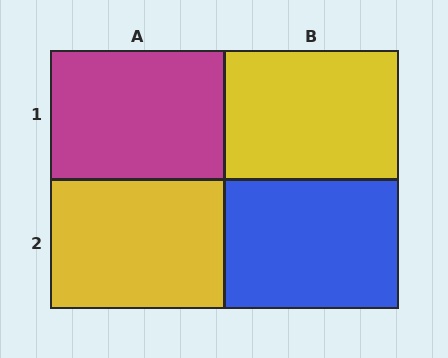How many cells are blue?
1 cell is blue.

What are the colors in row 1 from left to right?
Magenta, yellow.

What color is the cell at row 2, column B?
Blue.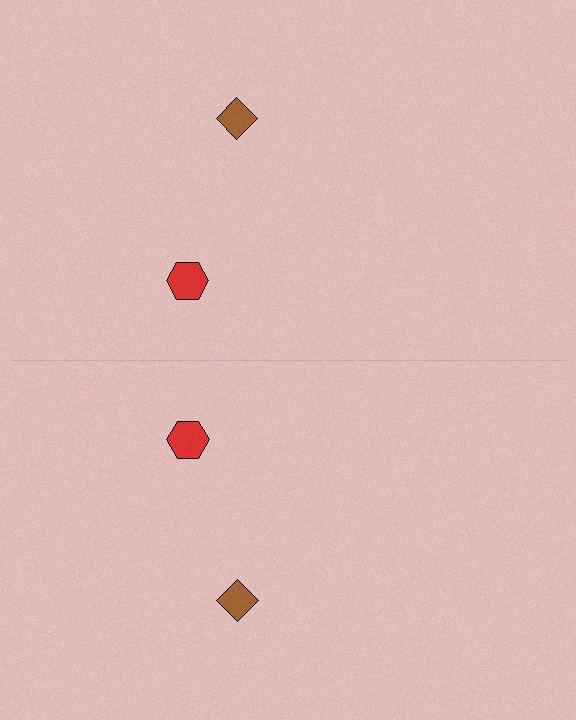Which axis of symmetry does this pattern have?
The pattern has a horizontal axis of symmetry running through the center of the image.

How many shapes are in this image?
There are 4 shapes in this image.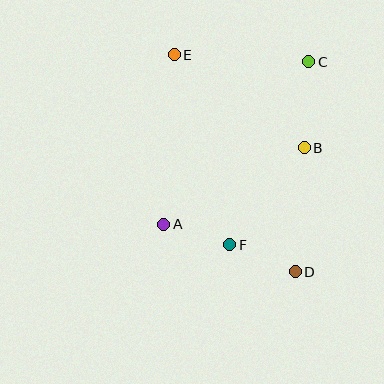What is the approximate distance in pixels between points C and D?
The distance between C and D is approximately 210 pixels.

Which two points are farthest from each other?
Points D and E are farthest from each other.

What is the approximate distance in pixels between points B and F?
The distance between B and F is approximately 122 pixels.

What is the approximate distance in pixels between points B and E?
The distance between B and E is approximately 160 pixels.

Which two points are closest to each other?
Points A and F are closest to each other.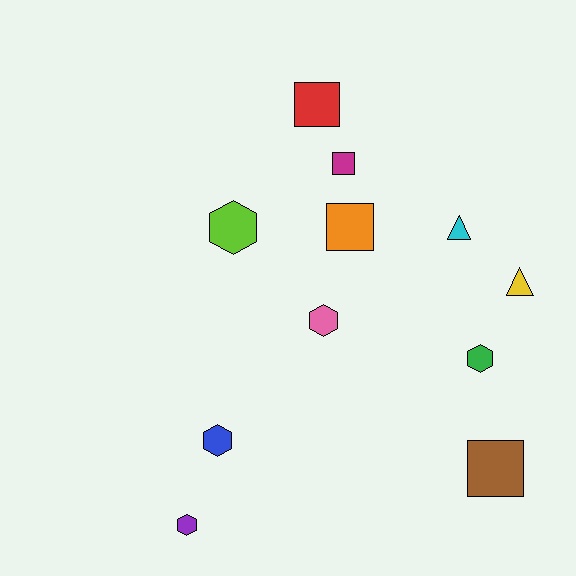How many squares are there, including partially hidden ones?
There are 4 squares.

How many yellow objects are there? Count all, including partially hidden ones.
There is 1 yellow object.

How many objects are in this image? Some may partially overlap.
There are 11 objects.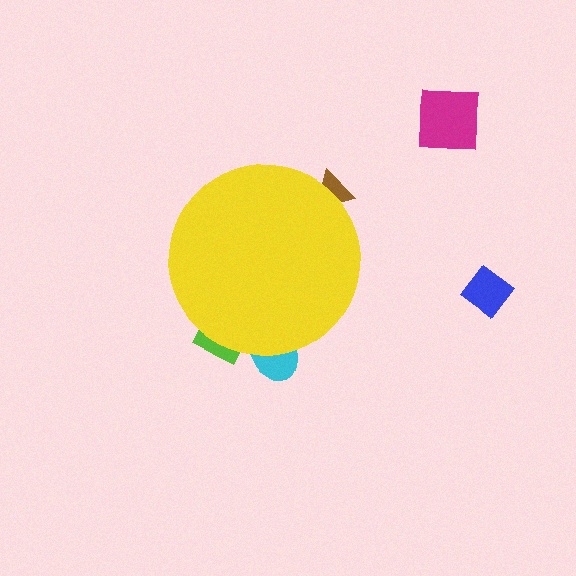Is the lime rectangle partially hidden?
Yes, the lime rectangle is partially hidden behind the yellow circle.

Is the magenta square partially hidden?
No, the magenta square is fully visible.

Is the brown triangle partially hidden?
Yes, the brown triangle is partially hidden behind the yellow circle.